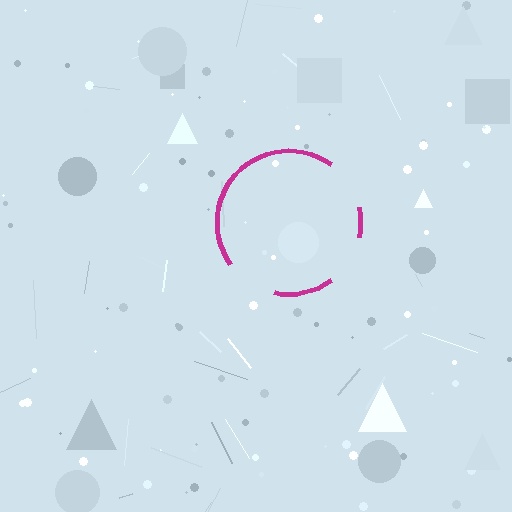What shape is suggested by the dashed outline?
The dashed outline suggests a circle.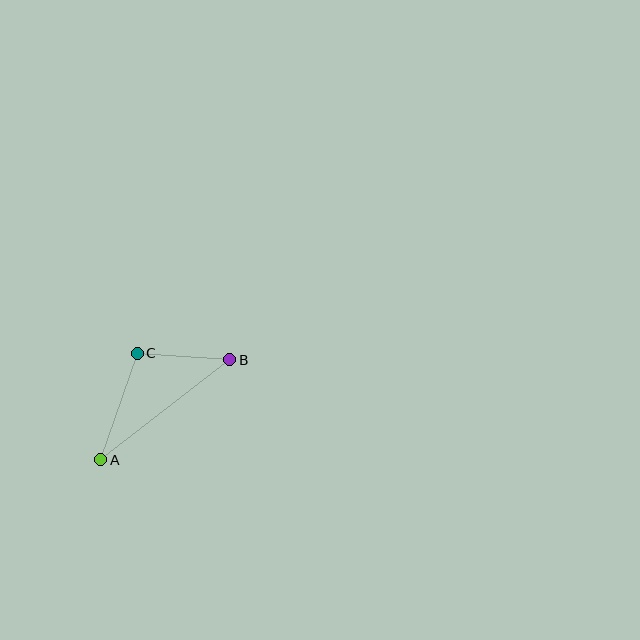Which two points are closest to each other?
Points B and C are closest to each other.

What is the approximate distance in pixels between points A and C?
The distance between A and C is approximately 113 pixels.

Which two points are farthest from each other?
Points A and B are farthest from each other.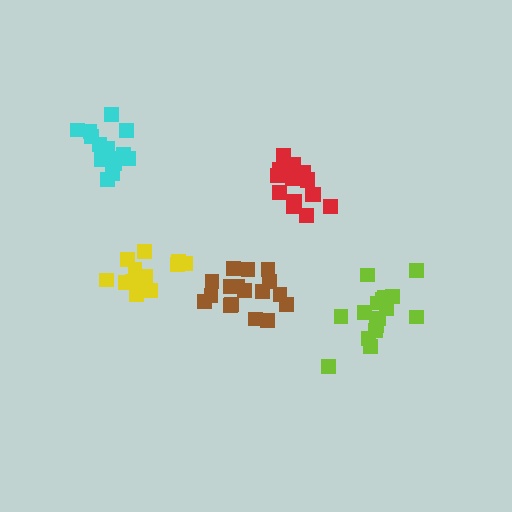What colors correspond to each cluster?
The clusters are colored: yellow, lime, red, brown, cyan.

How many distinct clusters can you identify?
There are 5 distinct clusters.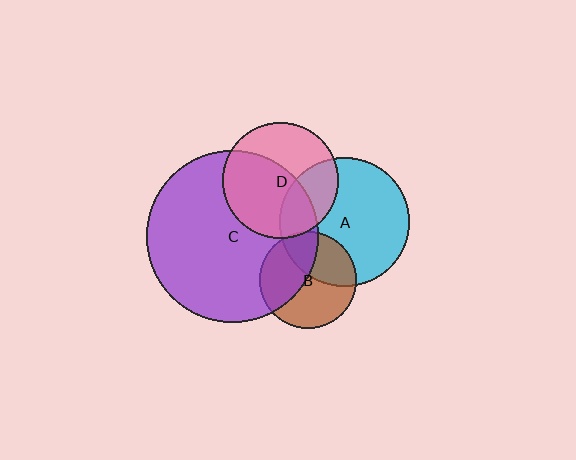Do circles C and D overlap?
Yes.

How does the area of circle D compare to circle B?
Approximately 1.5 times.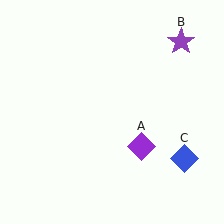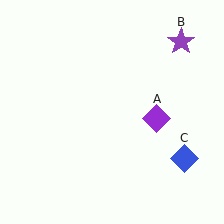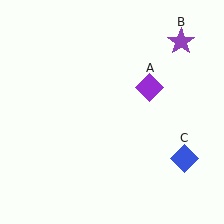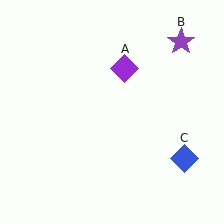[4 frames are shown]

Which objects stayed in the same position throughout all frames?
Purple star (object B) and blue diamond (object C) remained stationary.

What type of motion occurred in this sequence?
The purple diamond (object A) rotated counterclockwise around the center of the scene.